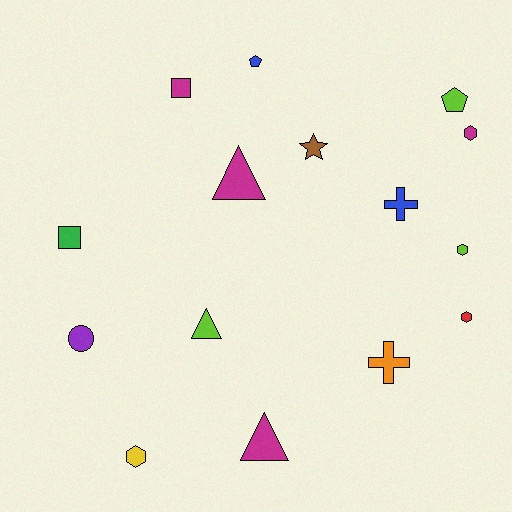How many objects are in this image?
There are 15 objects.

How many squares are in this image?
There are 2 squares.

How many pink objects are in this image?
There are no pink objects.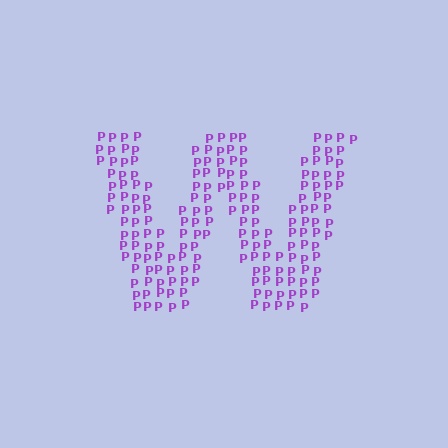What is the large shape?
The large shape is the letter W.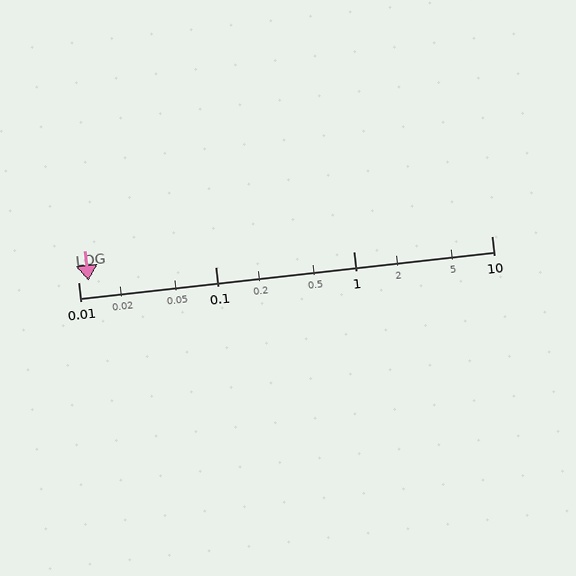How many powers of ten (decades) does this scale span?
The scale spans 3 decades, from 0.01 to 10.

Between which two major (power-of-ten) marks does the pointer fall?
The pointer is between 0.01 and 0.1.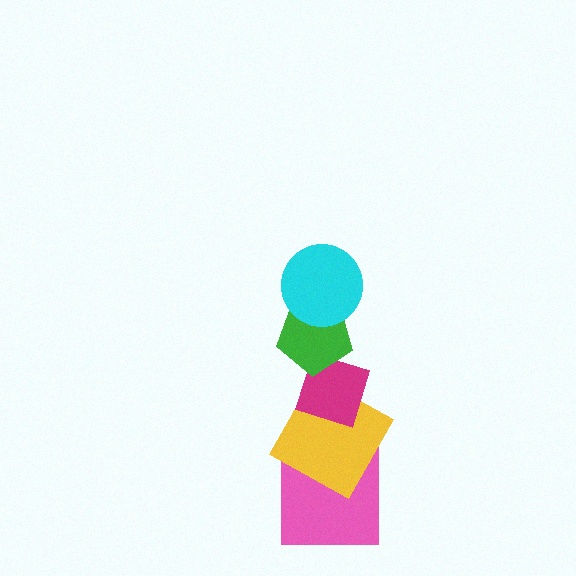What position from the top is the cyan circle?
The cyan circle is 1st from the top.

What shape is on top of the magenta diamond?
The green pentagon is on top of the magenta diamond.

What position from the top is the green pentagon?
The green pentagon is 2nd from the top.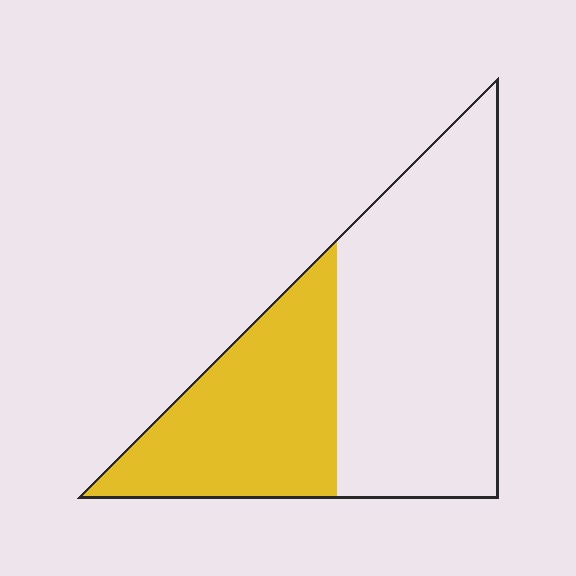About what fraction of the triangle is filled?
About three eighths (3/8).